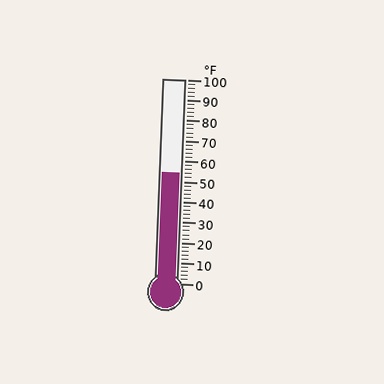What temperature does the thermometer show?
The thermometer shows approximately 54°F.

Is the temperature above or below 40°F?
The temperature is above 40°F.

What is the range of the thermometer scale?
The thermometer scale ranges from 0°F to 100°F.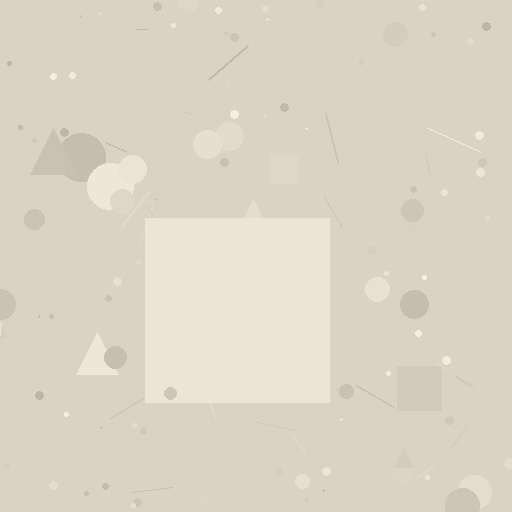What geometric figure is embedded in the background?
A square is embedded in the background.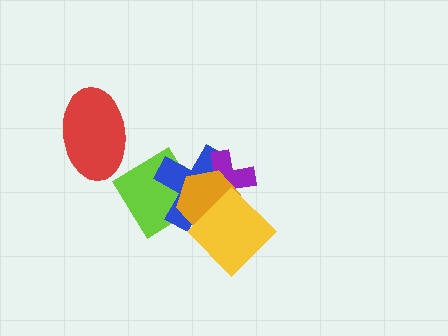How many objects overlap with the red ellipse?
0 objects overlap with the red ellipse.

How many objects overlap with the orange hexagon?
4 objects overlap with the orange hexagon.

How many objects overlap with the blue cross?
4 objects overlap with the blue cross.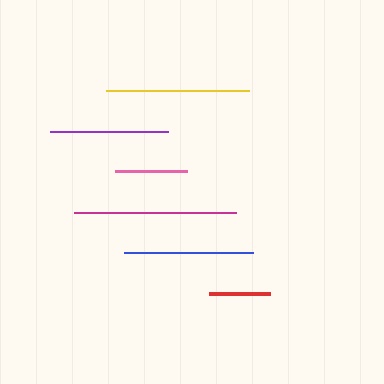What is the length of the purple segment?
The purple segment is approximately 118 pixels long.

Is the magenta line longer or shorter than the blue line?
The magenta line is longer than the blue line.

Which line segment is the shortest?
The red line is the shortest at approximately 61 pixels.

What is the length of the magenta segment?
The magenta segment is approximately 161 pixels long.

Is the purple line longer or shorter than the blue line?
The blue line is longer than the purple line.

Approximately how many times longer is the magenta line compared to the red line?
The magenta line is approximately 2.6 times the length of the red line.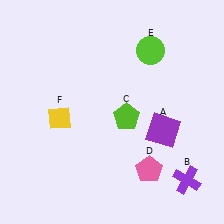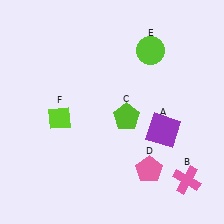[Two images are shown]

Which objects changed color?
B changed from purple to pink. F changed from yellow to lime.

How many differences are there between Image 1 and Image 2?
There are 2 differences between the two images.